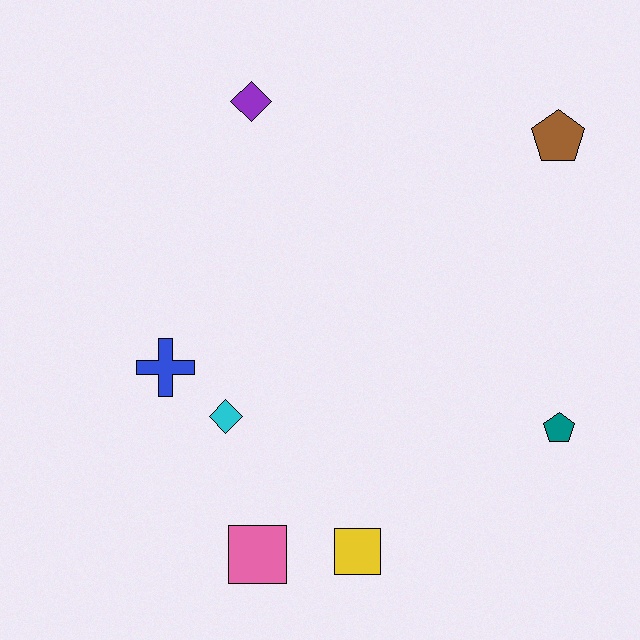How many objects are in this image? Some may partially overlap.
There are 7 objects.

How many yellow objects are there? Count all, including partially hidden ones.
There is 1 yellow object.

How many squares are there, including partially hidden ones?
There are 2 squares.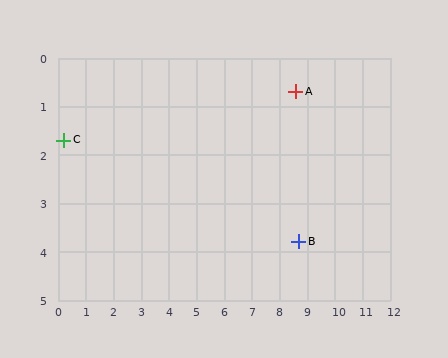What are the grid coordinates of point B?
Point B is at approximately (8.7, 3.8).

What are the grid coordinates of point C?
Point C is at approximately (0.2, 1.7).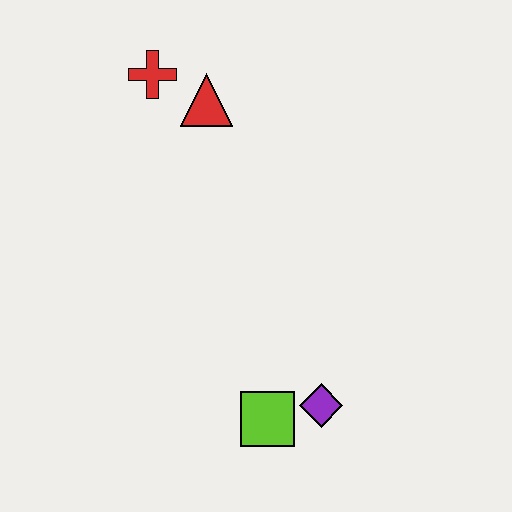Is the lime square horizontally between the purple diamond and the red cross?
Yes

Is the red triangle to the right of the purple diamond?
No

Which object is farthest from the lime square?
The red cross is farthest from the lime square.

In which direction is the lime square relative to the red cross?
The lime square is below the red cross.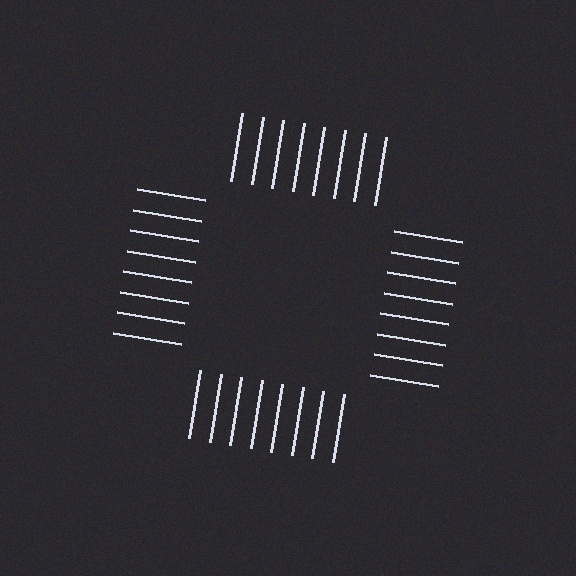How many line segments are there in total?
32 — 8 along each of the 4 edges.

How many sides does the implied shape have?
4 sides — the line-ends trace a square.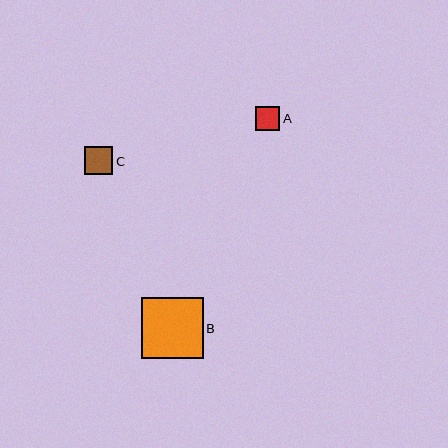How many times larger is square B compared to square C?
Square B is approximately 2.2 times the size of square C.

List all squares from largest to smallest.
From largest to smallest: B, C, A.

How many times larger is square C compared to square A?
Square C is approximately 1.2 times the size of square A.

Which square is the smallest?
Square A is the smallest with a size of approximately 24 pixels.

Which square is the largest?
Square B is the largest with a size of approximately 62 pixels.